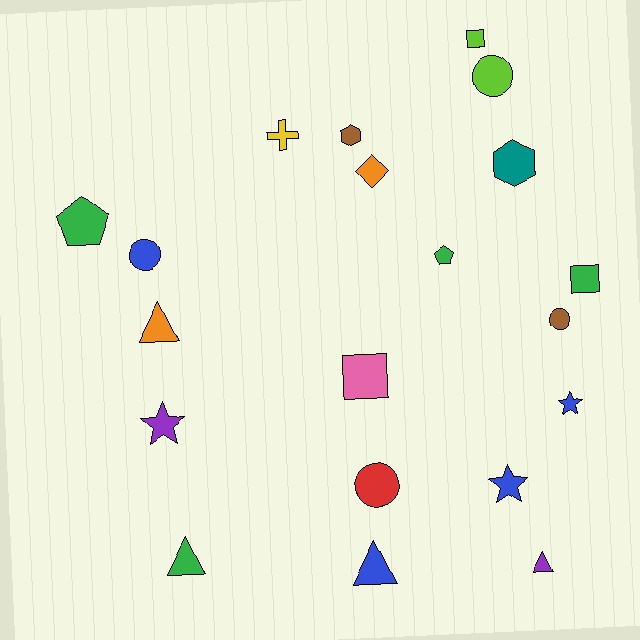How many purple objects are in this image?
There are 2 purple objects.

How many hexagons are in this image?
There are 2 hexagons.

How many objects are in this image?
There are 20 objects.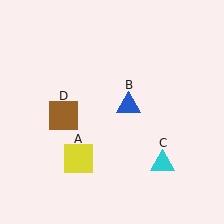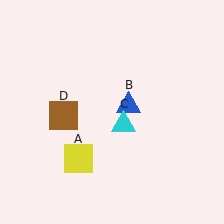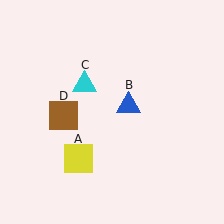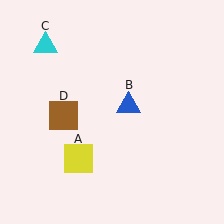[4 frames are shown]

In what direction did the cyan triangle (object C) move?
The cyan triangle (object C) moved up and to the left.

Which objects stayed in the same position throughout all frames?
Yellow square (object A) and blue triangle (object B) and brown square (object D) remained stationary.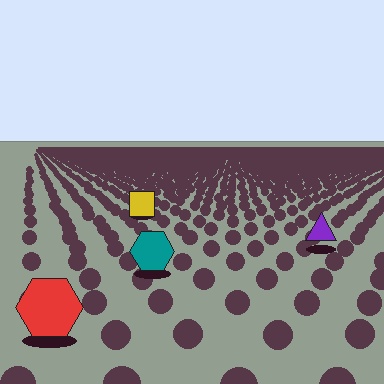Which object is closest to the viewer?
The red hexagon is closest. The texture marks near it are larger and more spread out.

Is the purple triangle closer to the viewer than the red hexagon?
No. The red hexagon is closer — you can tell from the texture gradient: the ground texture is coarser near it.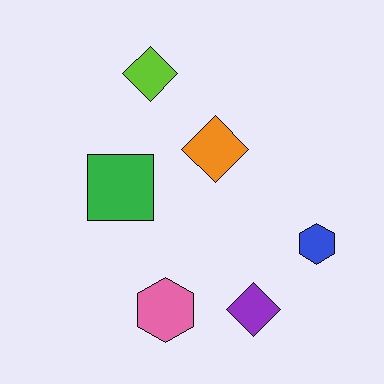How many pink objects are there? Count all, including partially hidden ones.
There is 1 pink object.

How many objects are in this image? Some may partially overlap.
There are 6 objects.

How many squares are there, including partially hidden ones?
There is 1 square.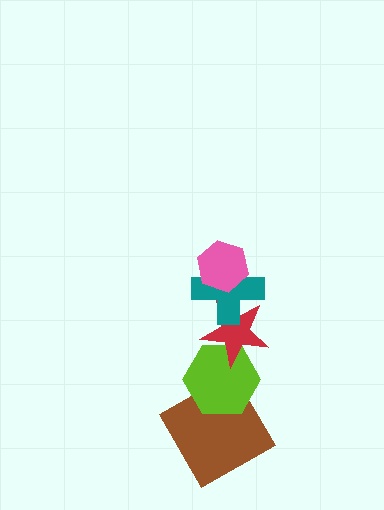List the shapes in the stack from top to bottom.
From top to bottom: the pink hexagon, the teal cross, the red star, the lime hexagon, the brown square.